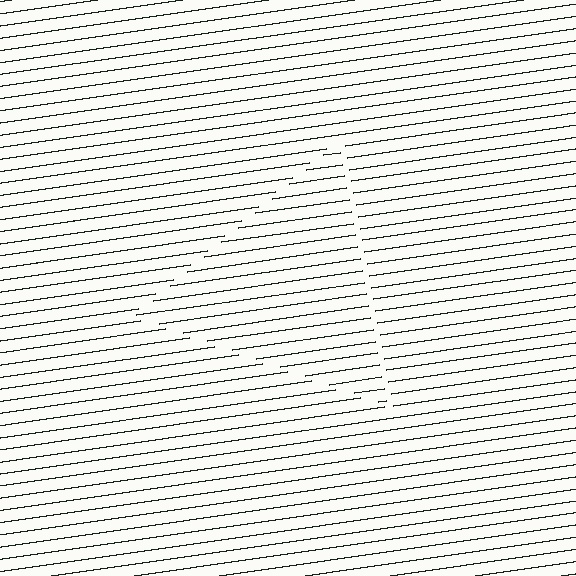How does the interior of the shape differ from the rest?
The interior of the shape contains the same grating, shifted by half a period — the contour is defined by the phase discontinuity where line-ends from the inner and outer gratings abut.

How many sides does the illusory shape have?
3 sides — the line-ends trace a triangle.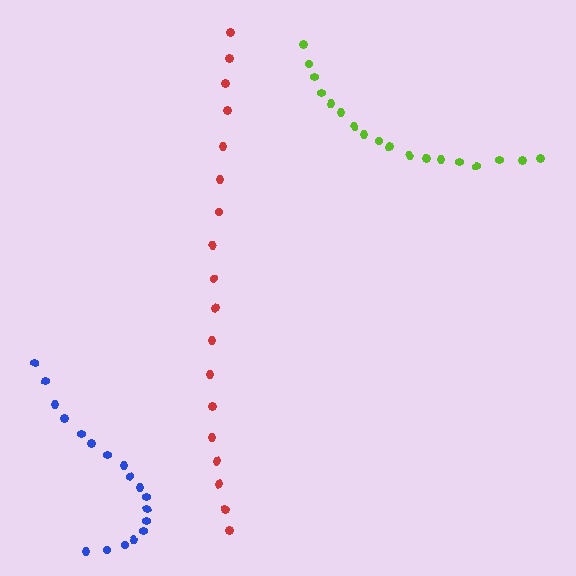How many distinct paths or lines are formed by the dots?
There are 3 distinct paths.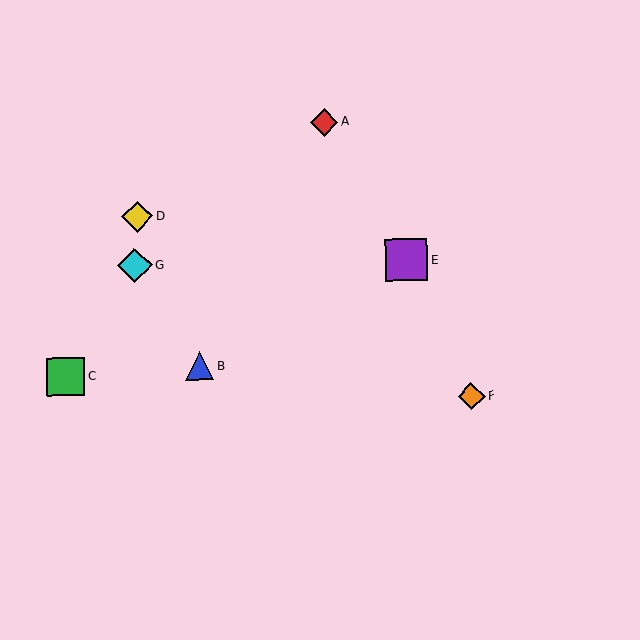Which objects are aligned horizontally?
Objects E, G are aligned horizontally.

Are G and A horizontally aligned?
No, G is at y≈265 and A is at y≈122.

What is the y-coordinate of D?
Object D is at y≈217.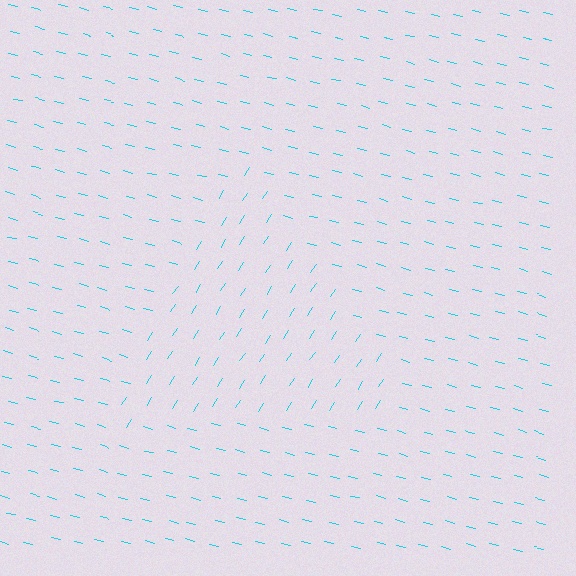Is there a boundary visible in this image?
Yes, there is a texture boundary formed by a change in line orientation.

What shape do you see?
I see a triangle.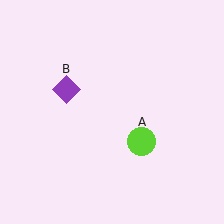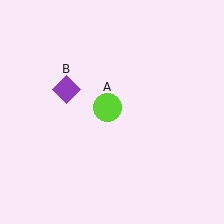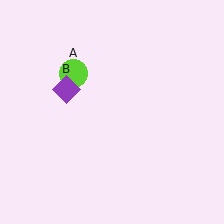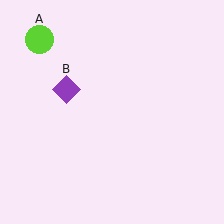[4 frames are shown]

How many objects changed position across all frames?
1 object changed position: lime circle (object A).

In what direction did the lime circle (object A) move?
The lime circle (object A) moved up and to the left.